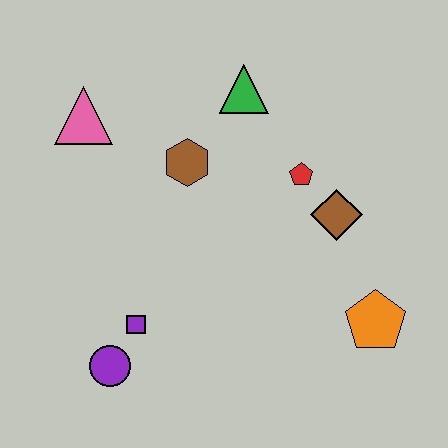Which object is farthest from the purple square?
The green triangle is farthest from the purple square.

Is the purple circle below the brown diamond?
Yes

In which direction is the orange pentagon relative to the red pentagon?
The orange pentagon is below the red pentagon.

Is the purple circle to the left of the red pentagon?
Yes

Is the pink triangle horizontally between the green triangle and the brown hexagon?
No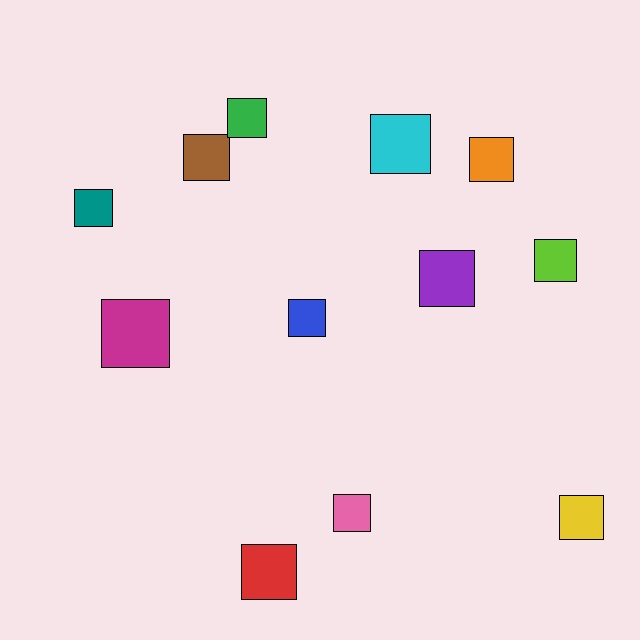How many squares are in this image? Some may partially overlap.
There are 12 squares.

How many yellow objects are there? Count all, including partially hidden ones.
There is 1 yellow object.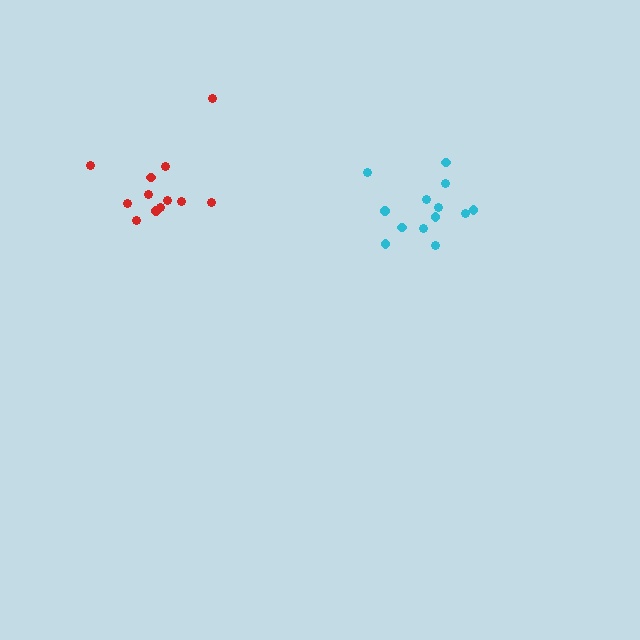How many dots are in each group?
Group 1: 13 dots, Group 2: 12 dots (25 total).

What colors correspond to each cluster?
The clusters are colored: cyan, red.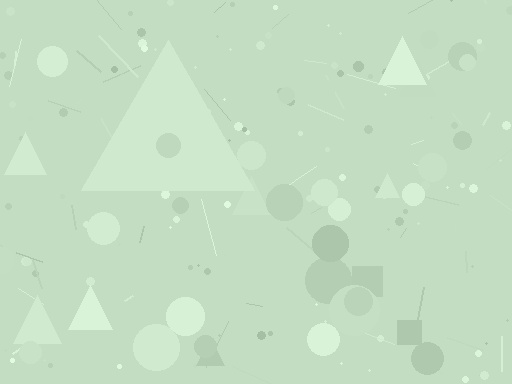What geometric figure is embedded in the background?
A triangle is embedded in the background.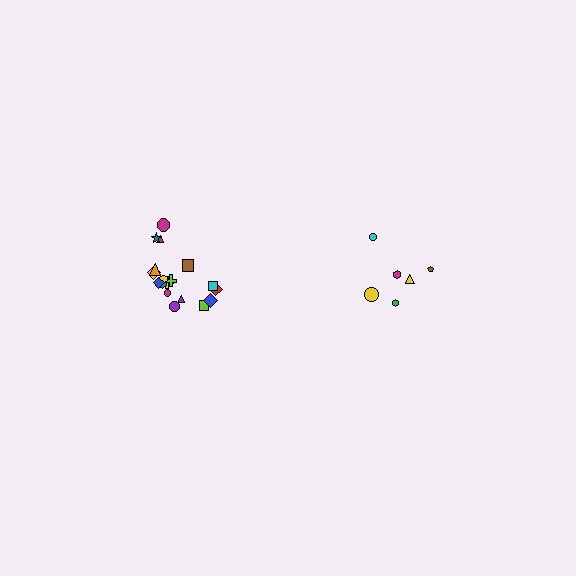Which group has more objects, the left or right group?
The left group.